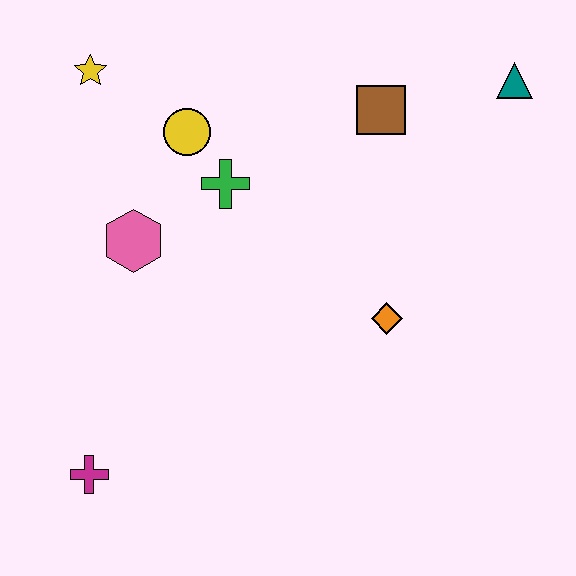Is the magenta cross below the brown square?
Yes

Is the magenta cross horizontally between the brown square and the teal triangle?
No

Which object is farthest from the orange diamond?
The yellow star is farthest from the orange diamond.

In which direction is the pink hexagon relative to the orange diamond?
The pink hexagon is to the left of the orange diamond.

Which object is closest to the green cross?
The yellow circle is closest to the green cross.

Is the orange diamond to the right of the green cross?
Yes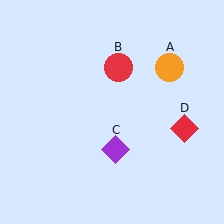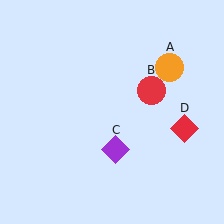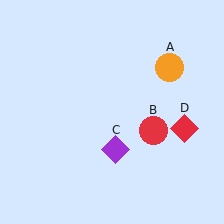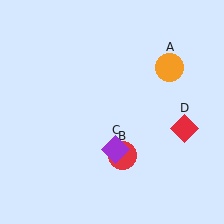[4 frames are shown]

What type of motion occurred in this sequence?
The red circle (object B) rotated clockwise around the center of the scene.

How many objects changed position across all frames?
1 object changed position: red circle (object B).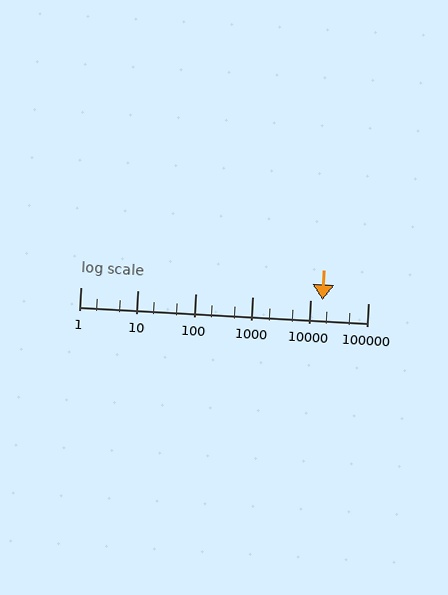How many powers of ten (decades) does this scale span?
The scale spans 5 decades, from 1 to 100000.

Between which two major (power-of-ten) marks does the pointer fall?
The pointer is between 10000 and 100000.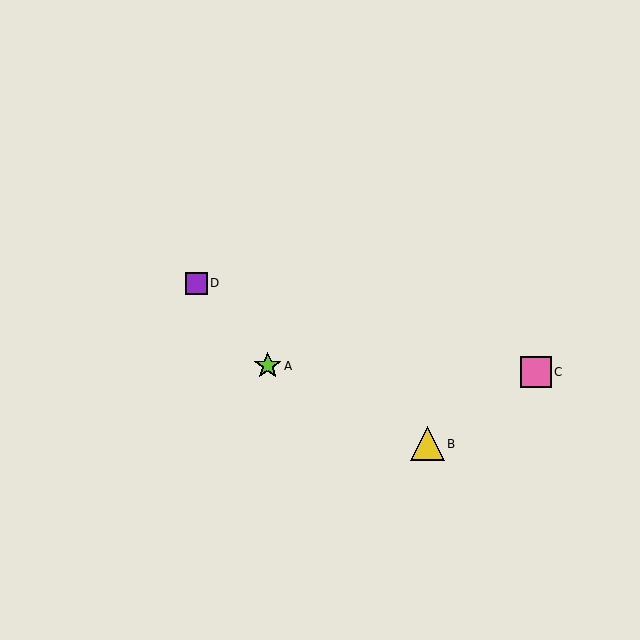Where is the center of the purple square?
The center of the purple square is at (196, 283).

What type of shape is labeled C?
Shape C is a pink square.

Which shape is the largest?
The yellow triangle (labeled B) is the largest.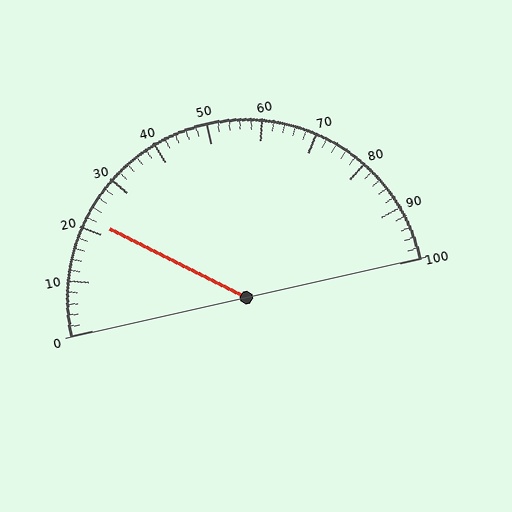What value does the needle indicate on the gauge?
The needle indicates approximately 22.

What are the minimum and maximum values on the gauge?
The gauge ranges from 0 to 100.